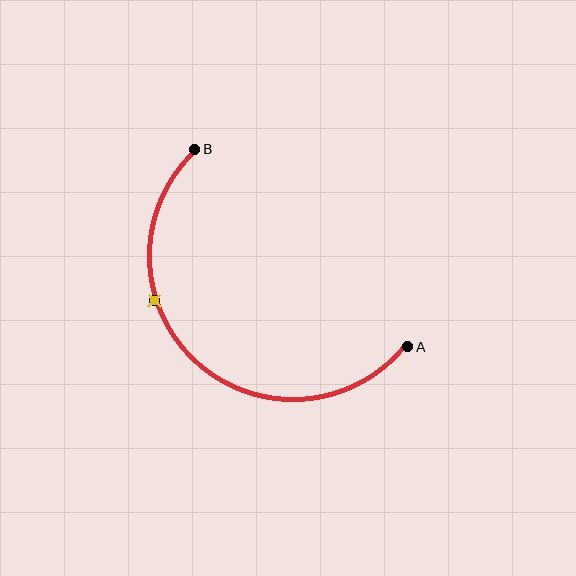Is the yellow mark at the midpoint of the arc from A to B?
No. The yellow mark lies on the arc but is closer to endpoint B. The arc midpoint would be at the point on the curve equidistant along the arc from both A and B.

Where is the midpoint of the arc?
The arc midpoint is the point on the curve farthest from the straight line joining A and B. It sits below and to the left of that line.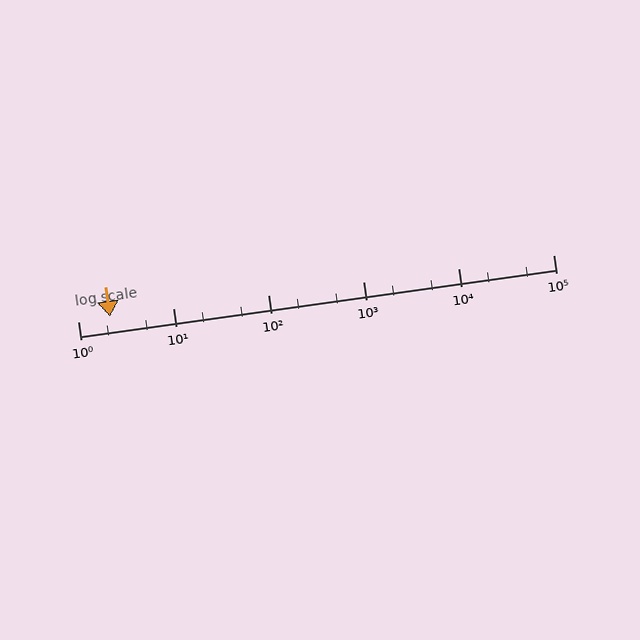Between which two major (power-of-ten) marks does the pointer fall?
The pointer is between 1 and 10.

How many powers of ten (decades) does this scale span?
The scale spans 5 decades, from 1 to 100000.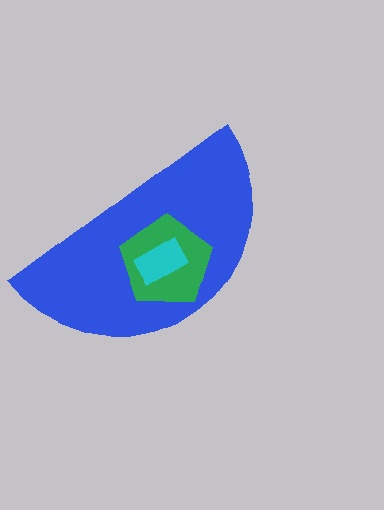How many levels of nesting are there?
3.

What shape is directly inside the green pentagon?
The cyan rectangle.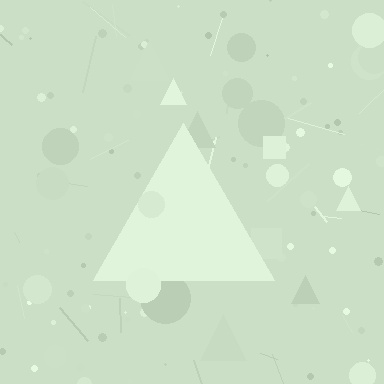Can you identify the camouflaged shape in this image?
The camouflaged shape is a triangle.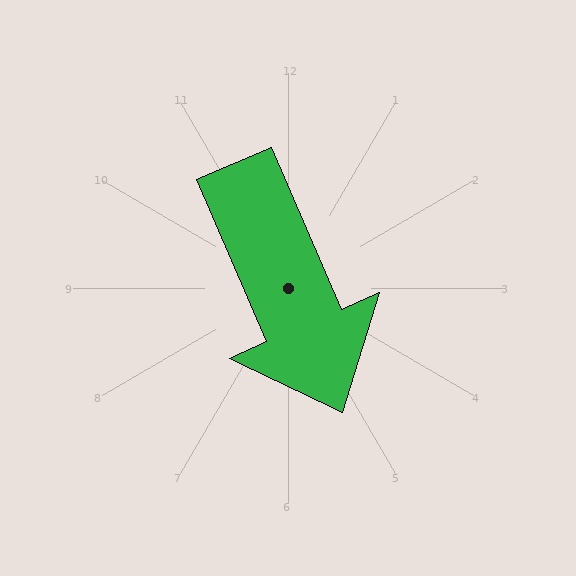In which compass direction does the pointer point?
Southeast.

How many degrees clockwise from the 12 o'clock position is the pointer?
Approximately 156 degrees.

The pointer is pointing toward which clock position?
Roughly 5 o'clock.